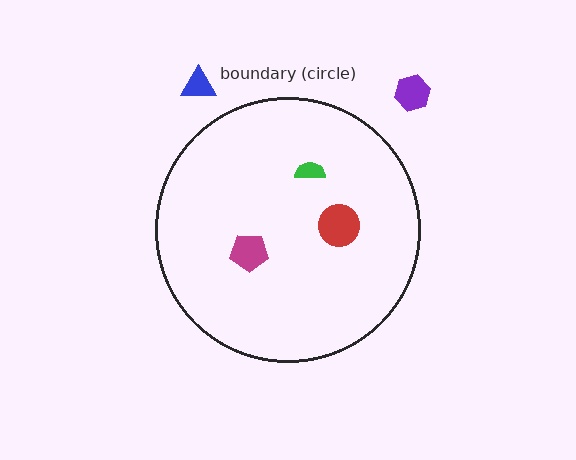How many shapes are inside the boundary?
3 inside, 2 outside.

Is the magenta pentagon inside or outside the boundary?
Inside.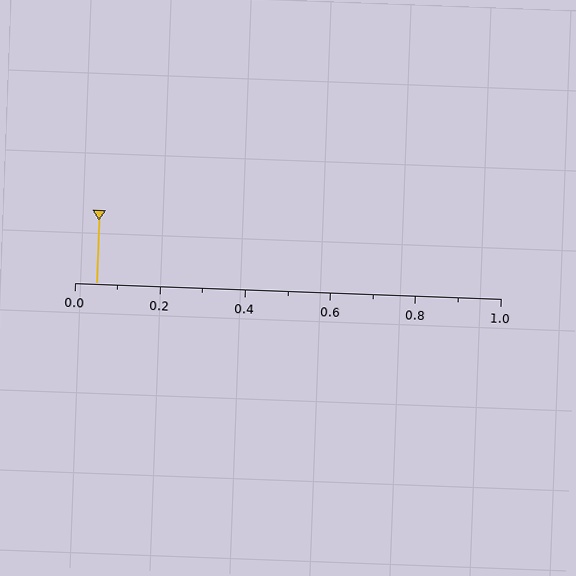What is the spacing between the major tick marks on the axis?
The major ticks are spaced 0.2 apart.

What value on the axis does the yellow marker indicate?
The marker indicates approximately 0.05.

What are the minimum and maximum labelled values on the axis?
The axis runs from 0.0 to 1.0.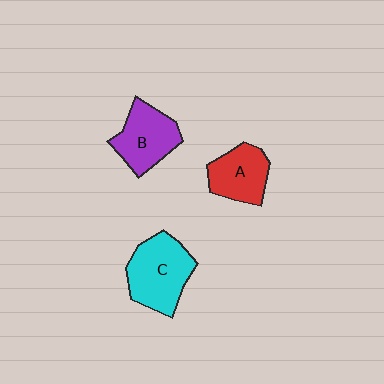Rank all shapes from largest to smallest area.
From largest to smallest: C (cyan), B (purple), A (red).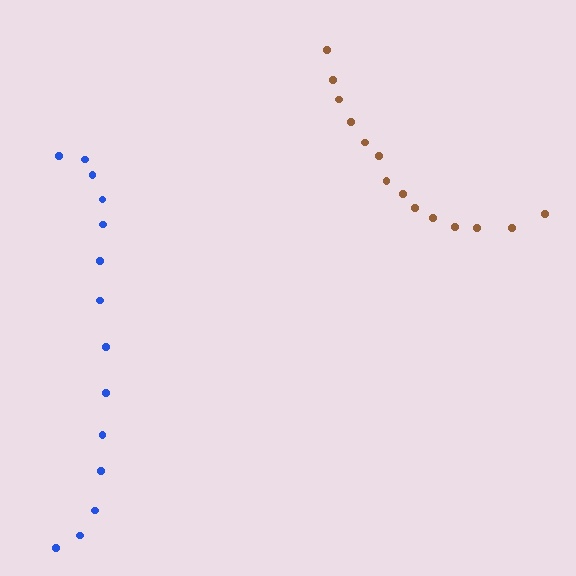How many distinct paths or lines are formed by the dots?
There are 2 distinct paths.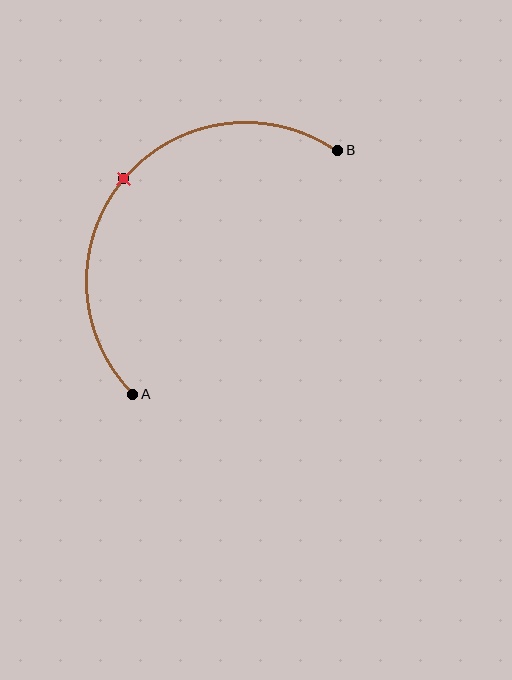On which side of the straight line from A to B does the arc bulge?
The arc bulges above and to the left of the straight line connecting A and B.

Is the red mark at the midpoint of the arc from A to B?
Yes. The red mark lies on the arc at equal arc-length from both A and B — it is the arc midpoint.